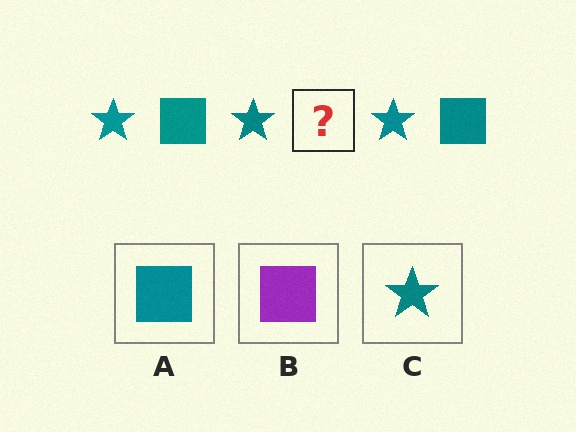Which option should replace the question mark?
Option A.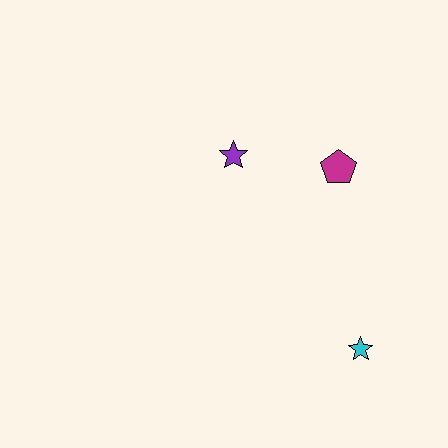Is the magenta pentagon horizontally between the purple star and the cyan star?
Yes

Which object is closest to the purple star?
The magenta pentagon is closest to the purple star.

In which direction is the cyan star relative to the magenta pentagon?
The cyan star is below the magenta pentagon.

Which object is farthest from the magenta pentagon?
The cyan star is farthest from the magenta pentagon.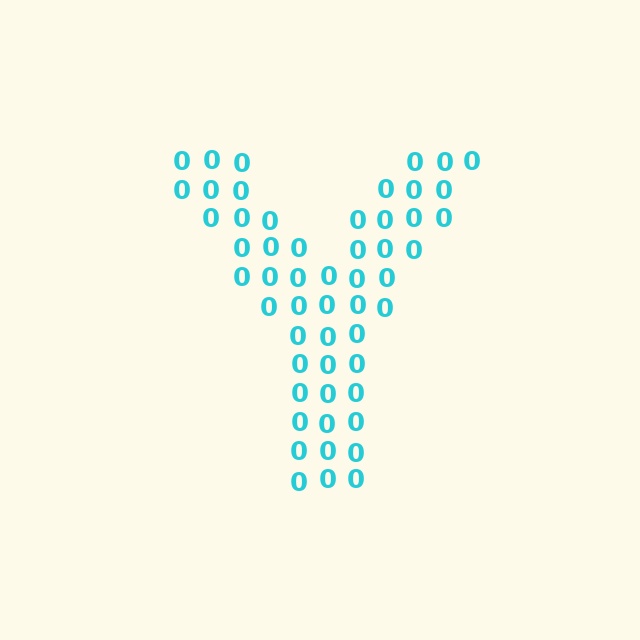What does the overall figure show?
The overall figure shows the letter Y.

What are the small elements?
The small elements are digit 0's.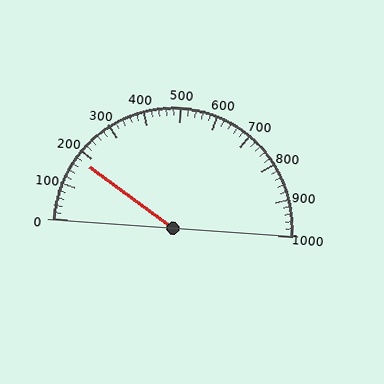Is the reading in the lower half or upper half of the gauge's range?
The reading is in the lower half of the range (0 to 1000).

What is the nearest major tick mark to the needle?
The nearest major tick mark is 200.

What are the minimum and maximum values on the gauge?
The gauge ranges from 0 to 1000.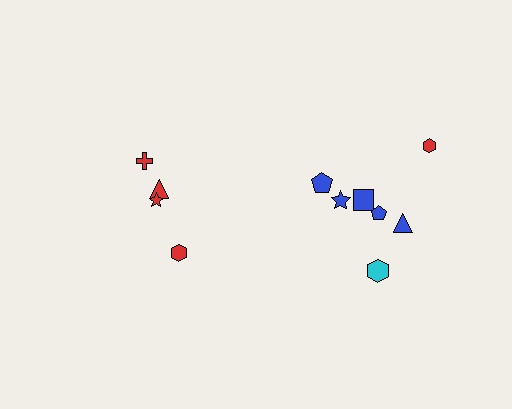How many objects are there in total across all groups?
There are 11 objects.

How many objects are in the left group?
There are 4 objects.